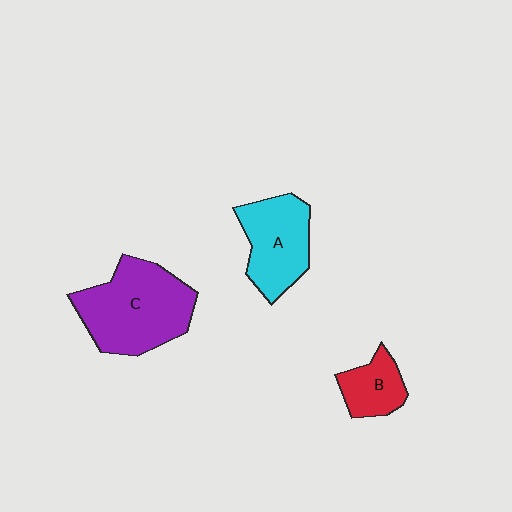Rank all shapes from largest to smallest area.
From largest to smallest: C (purple), A (cyan), B (red).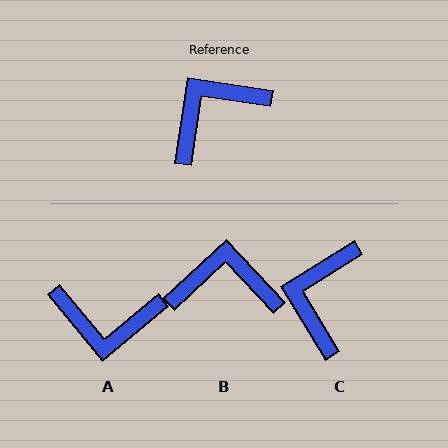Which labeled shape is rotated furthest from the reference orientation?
A, about 138 degrees away.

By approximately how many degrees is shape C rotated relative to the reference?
Approximately 40 degrees counter-clockwise.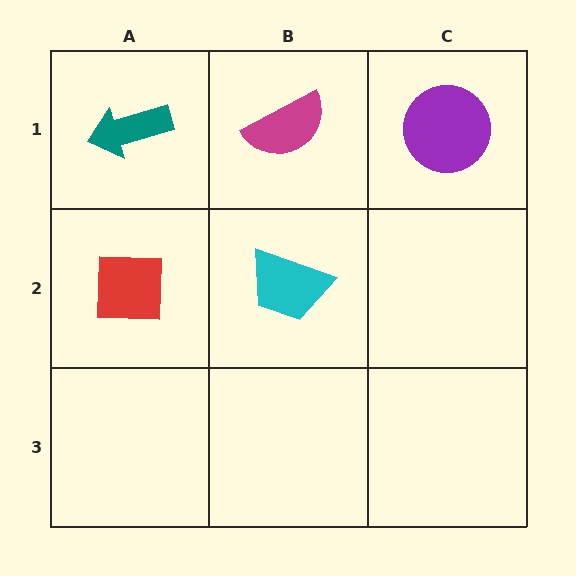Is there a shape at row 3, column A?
No, that cell is empty.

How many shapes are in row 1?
3 shapes.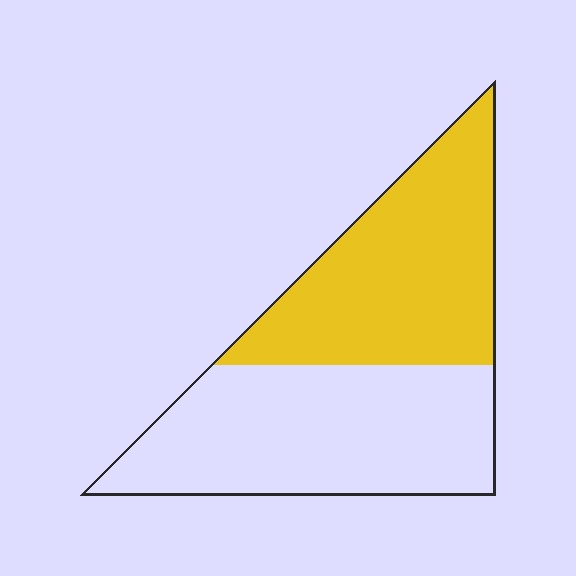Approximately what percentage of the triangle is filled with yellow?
Approximately 45%.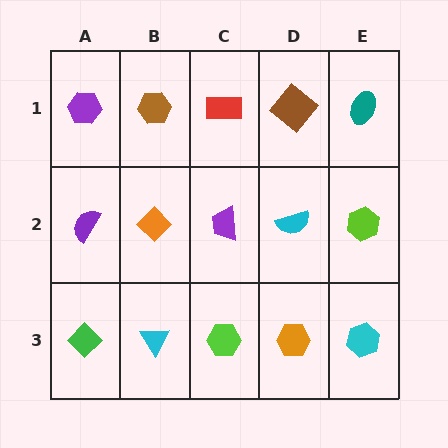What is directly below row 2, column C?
A lime hexagon.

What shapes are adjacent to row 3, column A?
A purple semicircle (row 2, column A), a cyan triangle (row 3, column B).